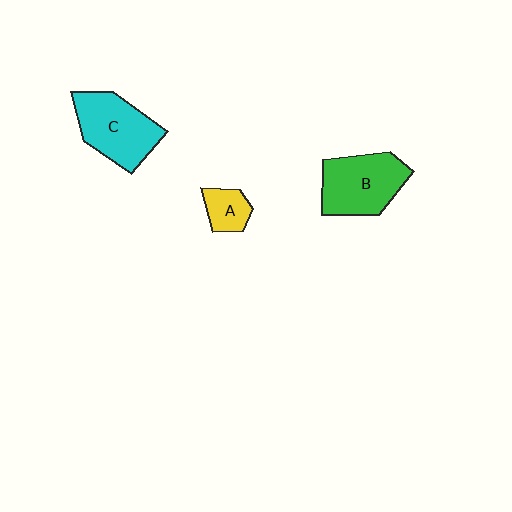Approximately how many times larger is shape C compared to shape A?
Approximately 2.6 times.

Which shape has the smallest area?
Shape A (yellow).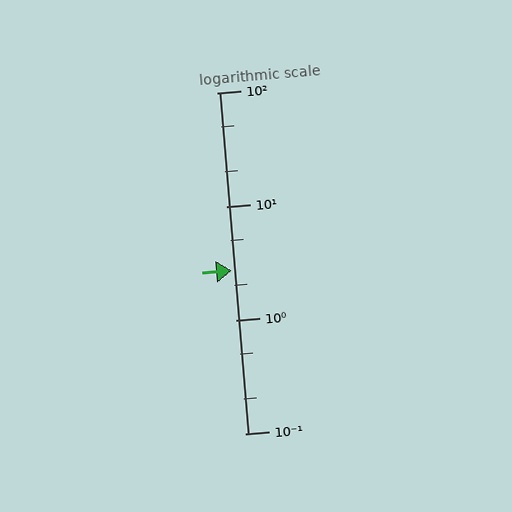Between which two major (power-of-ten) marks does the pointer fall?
The pointer is between 1 and 10.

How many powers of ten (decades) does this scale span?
The scale spans 3 decades, from 0.1 to 100.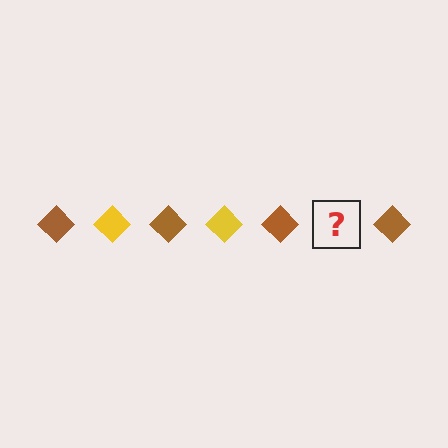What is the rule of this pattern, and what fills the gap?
The rule is that the pattern cycles through brown, yellow diamonds. The gap should be filled with a yellow diamond.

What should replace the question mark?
The question mark should be replaced with a yellow diamond.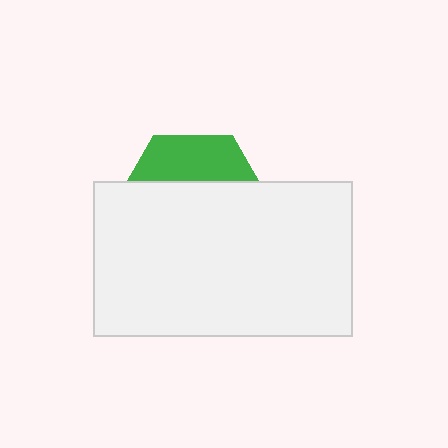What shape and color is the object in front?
The object in front is a white rectangle.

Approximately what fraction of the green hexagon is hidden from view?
Roughly 70% of the green hexagon is hidden behind the white rectangle.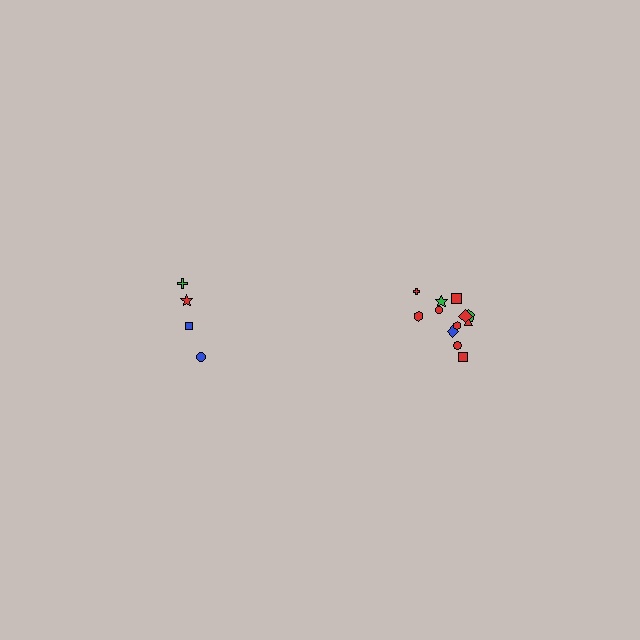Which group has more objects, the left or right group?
The right group.